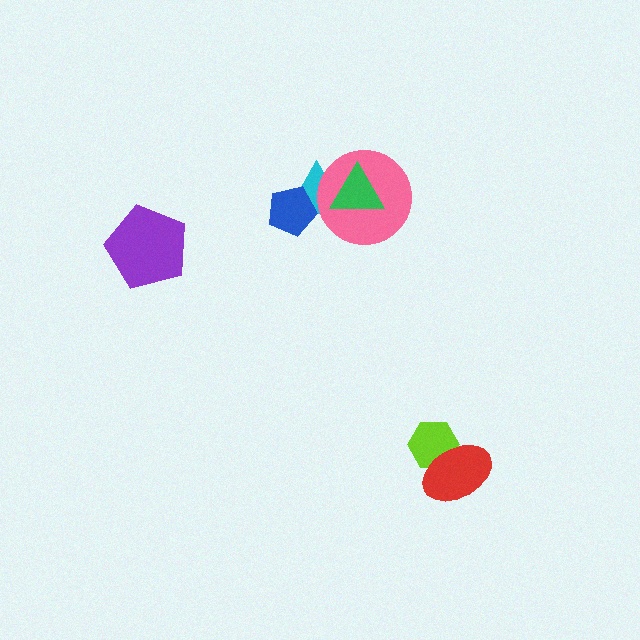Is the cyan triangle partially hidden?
Yes, it is partially covered by another shape.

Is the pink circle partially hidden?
Yes, it is partially covered by another shape.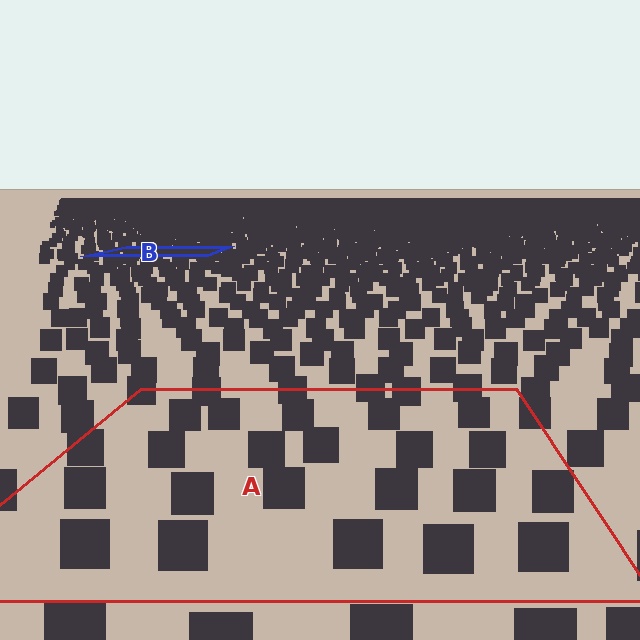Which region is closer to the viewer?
Region A is closer. The texture elements there are larger and more spread out.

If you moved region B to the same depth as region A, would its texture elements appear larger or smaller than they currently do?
They would appear larger. At a closer depth, the same texture elements are projected at a bigger on-screen size.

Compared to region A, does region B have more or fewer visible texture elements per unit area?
Region B has more texture elements per unit area — they are packed more densely because it is farther away.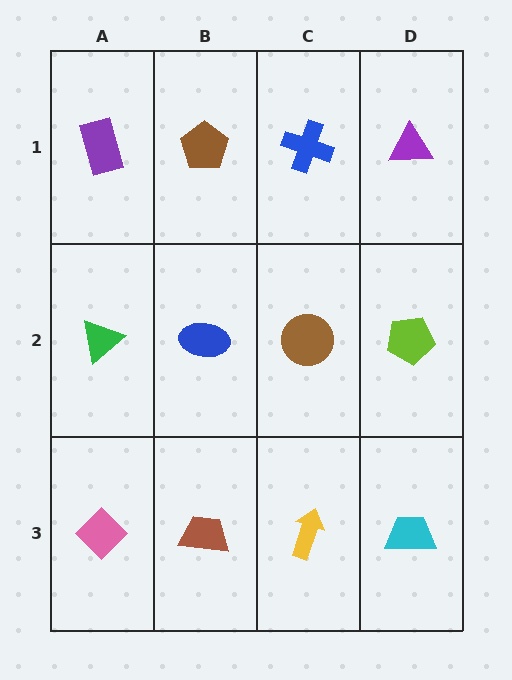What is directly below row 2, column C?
A yellow arrow.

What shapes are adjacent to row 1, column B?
A blue ellipse (row 2, column B), a purple rectangle (row 1, column A), a blue cross (row 1, column C).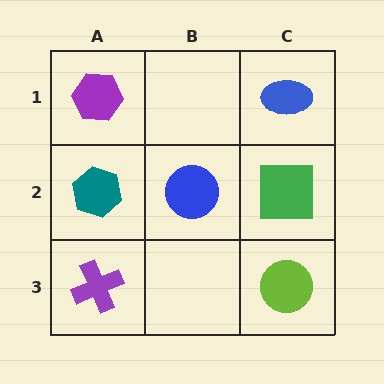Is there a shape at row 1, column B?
No, that cell is empty.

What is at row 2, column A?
A teal hexagon.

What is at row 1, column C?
A blue ellipse.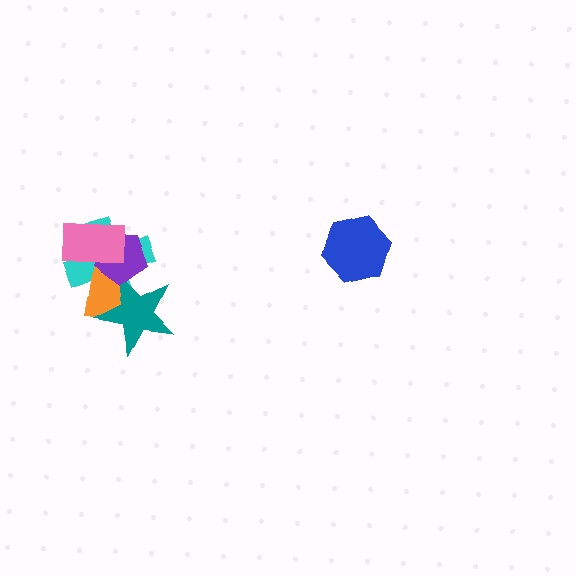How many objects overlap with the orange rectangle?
4 objects overlap with the orange rectangle.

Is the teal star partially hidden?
Yes, it is partially covered by another shape.